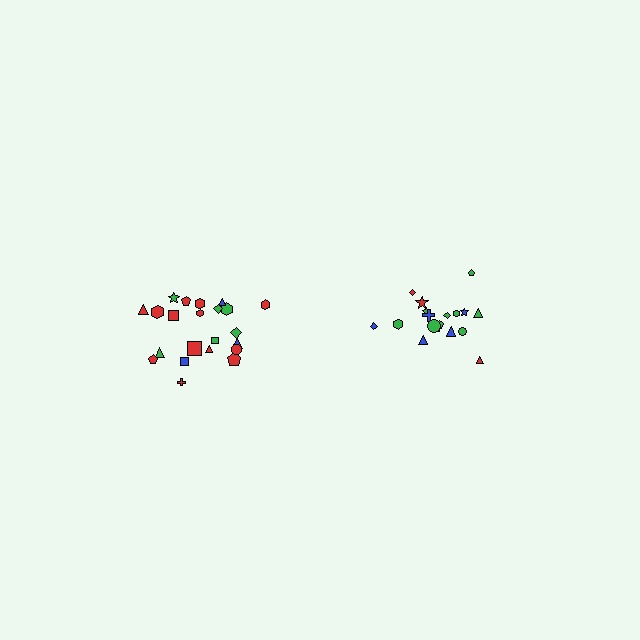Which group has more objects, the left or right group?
The left group.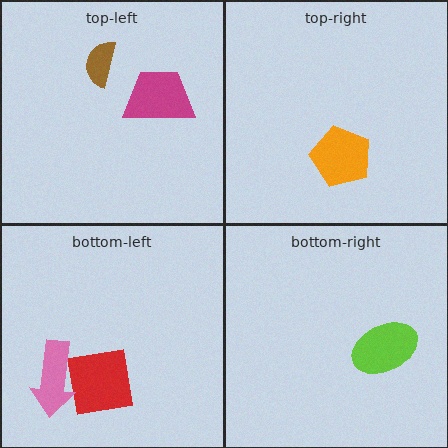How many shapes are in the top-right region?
1.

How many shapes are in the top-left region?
2.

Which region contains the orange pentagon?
The top-right region.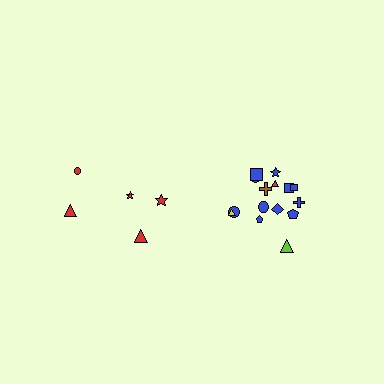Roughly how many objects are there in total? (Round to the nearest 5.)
Roughly 20 objects in total.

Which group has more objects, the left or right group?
The right group.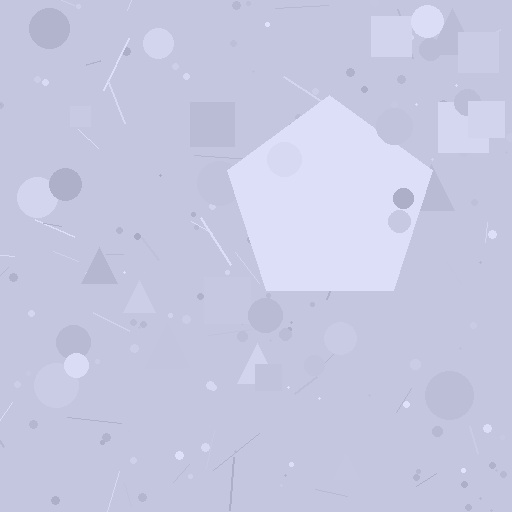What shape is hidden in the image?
A pentagon is hidden in the image.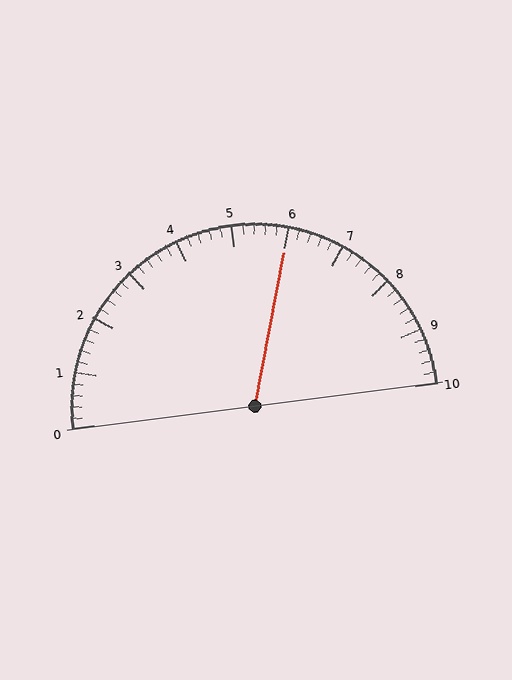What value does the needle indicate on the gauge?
The needle indicates approximately 6.0.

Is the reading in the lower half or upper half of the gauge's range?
The reading is in the upper half of the range (0 to 10).